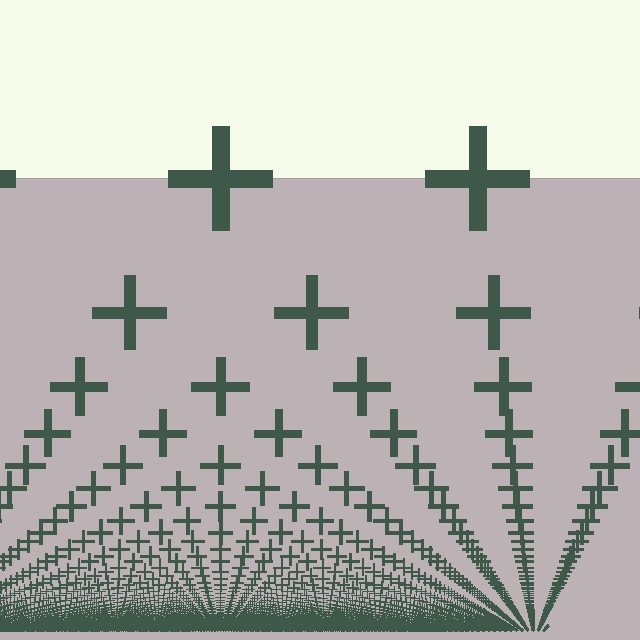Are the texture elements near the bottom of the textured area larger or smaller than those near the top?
Smaller. The gradient is inverted — elements near the bottom are smaller and denser.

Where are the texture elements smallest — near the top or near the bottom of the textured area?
Near the bottom.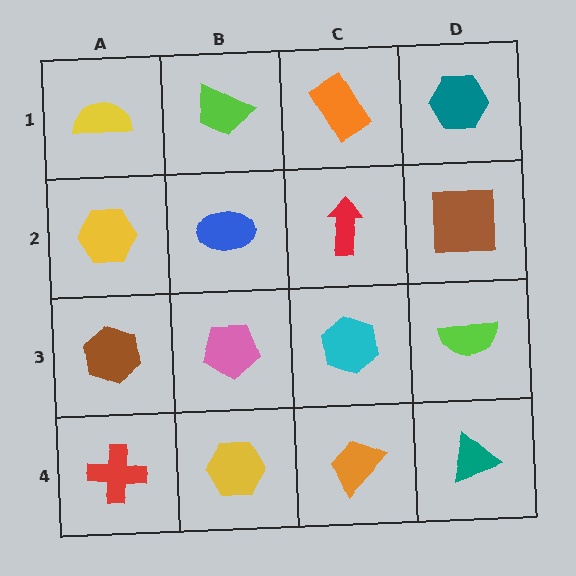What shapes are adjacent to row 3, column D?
A brown square (row 2, column D), a teal triangle (row 4, column D), a cyan hexagon (row 3, column C).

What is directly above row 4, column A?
A brown hexagon.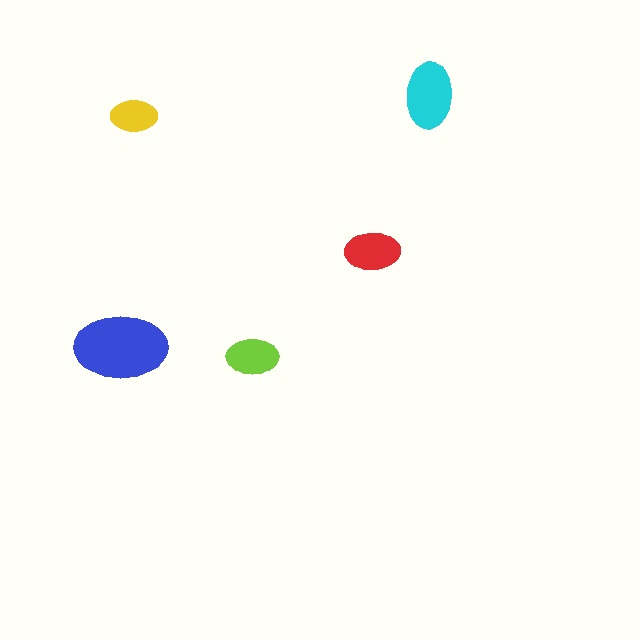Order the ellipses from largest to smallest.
the blue one, the cyan one, the red one, the lime one, the yellow one.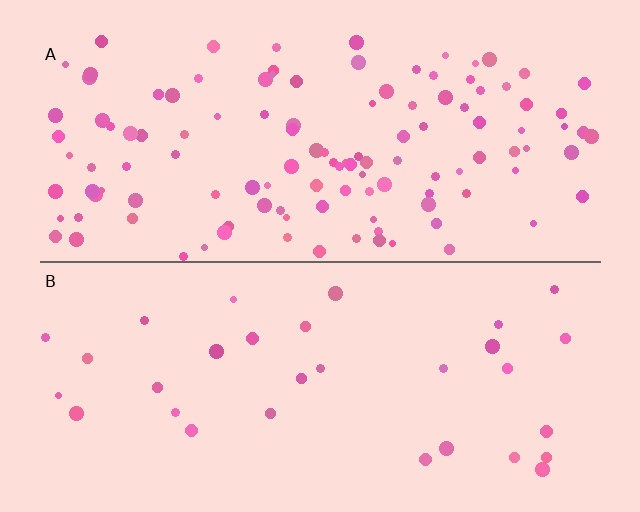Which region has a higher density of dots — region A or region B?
A (the top).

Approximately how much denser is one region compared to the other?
Approximately 3.8× — region A over region B.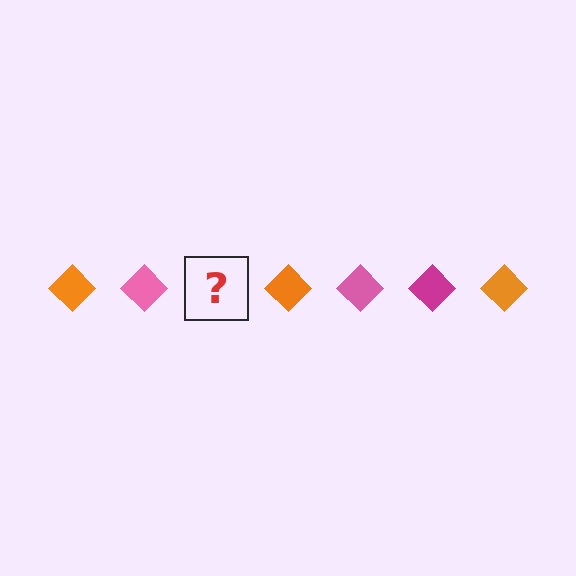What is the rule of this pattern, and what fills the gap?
The rule is that the pattern cycles through orange, pink, magenta diamonds. The gap should be filled with a magenta diamond.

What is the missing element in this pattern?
The missing element is a magenta diamond.